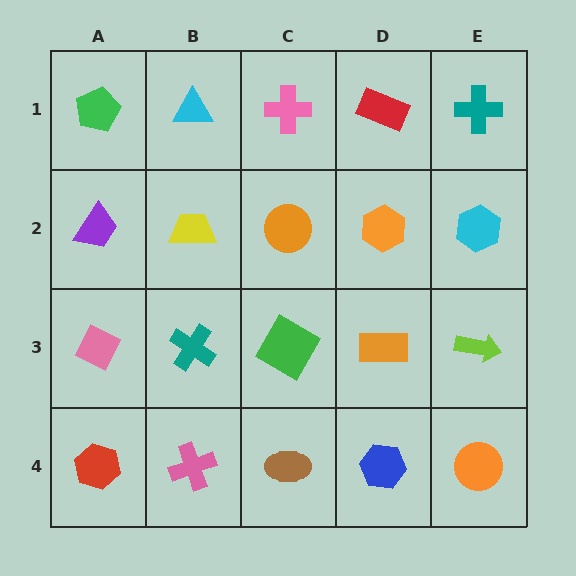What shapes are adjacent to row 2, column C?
A pink cross (row 1, column C), a green diamond (row 3, column C), a yellow trapezoid (row 2, column B), an orange hexagon (row 2, column D).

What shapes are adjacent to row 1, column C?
An orange circle (row 2, column C), a cyan triangle (row 1, column B), a red rectangle (row 1, column D).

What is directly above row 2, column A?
A green pentagon.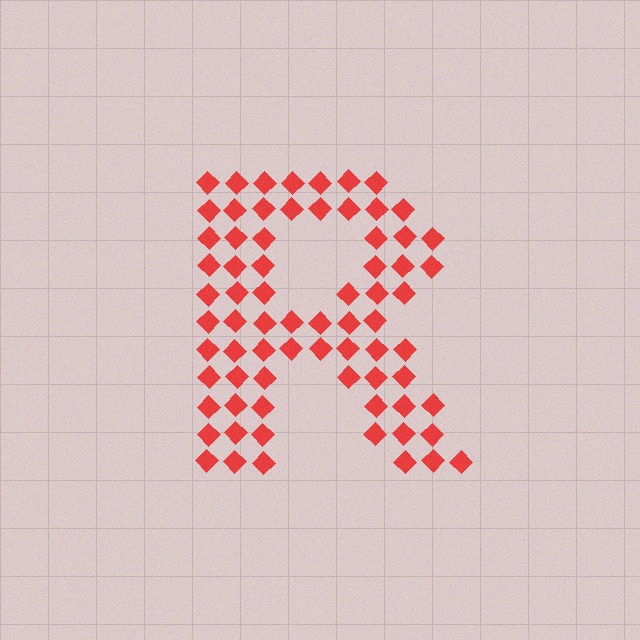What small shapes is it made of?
It is made of small diamonds.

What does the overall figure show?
The overall figure shows the letter R.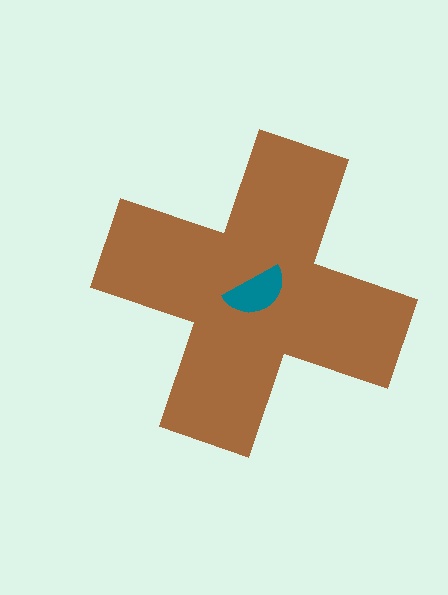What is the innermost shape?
The teal semicircle.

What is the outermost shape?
The brown cross.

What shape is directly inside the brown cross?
The teal semicircle.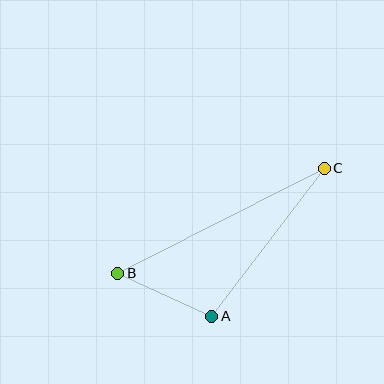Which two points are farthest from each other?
Points B and C are farthest from each other.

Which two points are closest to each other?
Points A and B are closest to each other.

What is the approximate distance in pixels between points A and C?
The distance between A and C is approximately 186 pixels.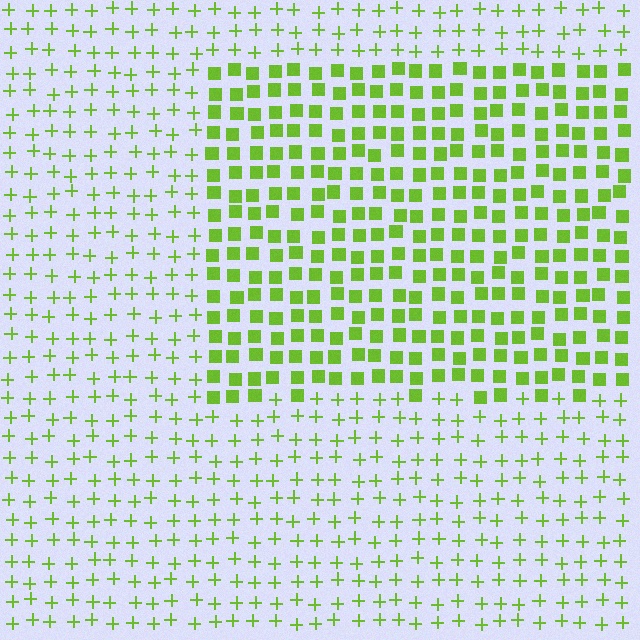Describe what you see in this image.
The image is filled with small lime elements arranged in a uniform grid. A rectangle-shaped region contains squares, while the surrounding area contains plus signs. The boundary is defined purely by the change in element shape.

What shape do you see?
I see a rectangle.